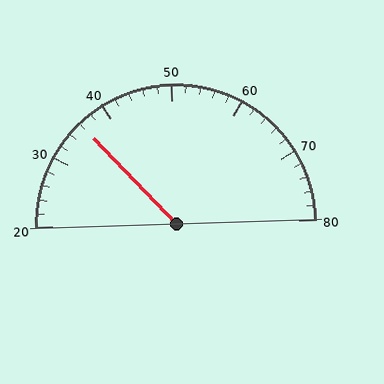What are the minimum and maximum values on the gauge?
The gauge ranges from 20 to 80.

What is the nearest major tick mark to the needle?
The nearest major tick mark is 40.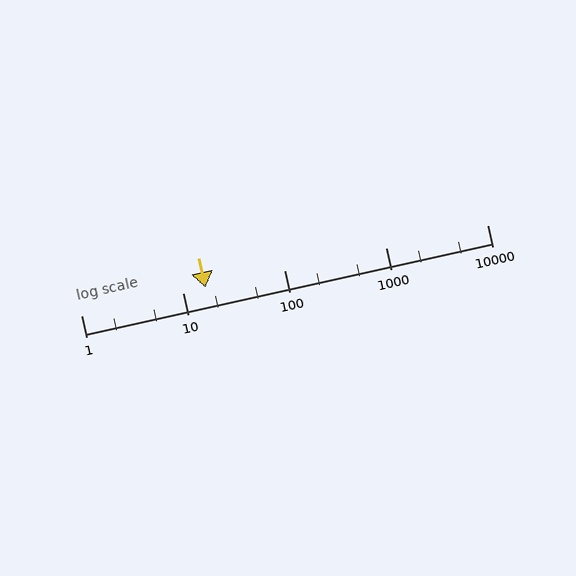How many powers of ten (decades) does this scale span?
The scale spans 4 decades, from 1 to 10000.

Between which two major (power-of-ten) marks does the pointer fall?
The pointer is between 10 and 100.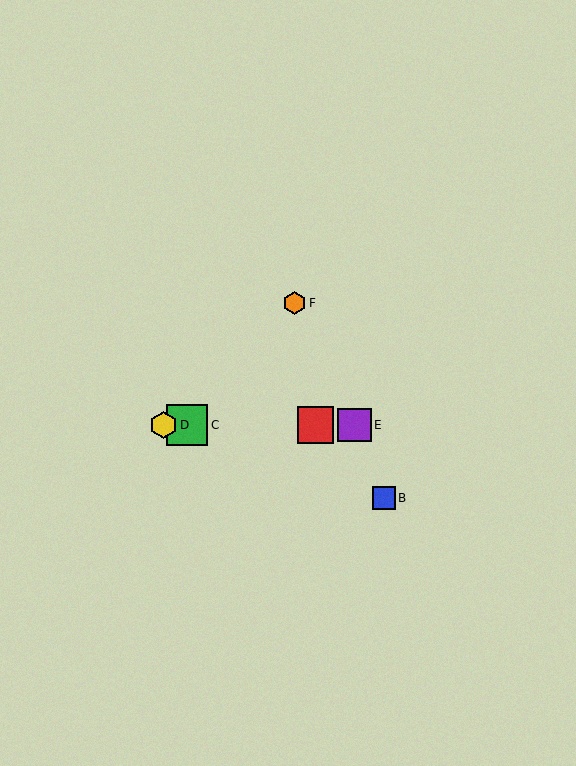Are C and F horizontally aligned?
No, C is at y≈425 and F is at y≈303.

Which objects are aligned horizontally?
Objects A, C, D, E are aligned horizontally.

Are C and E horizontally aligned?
Yes, both are at y≈425.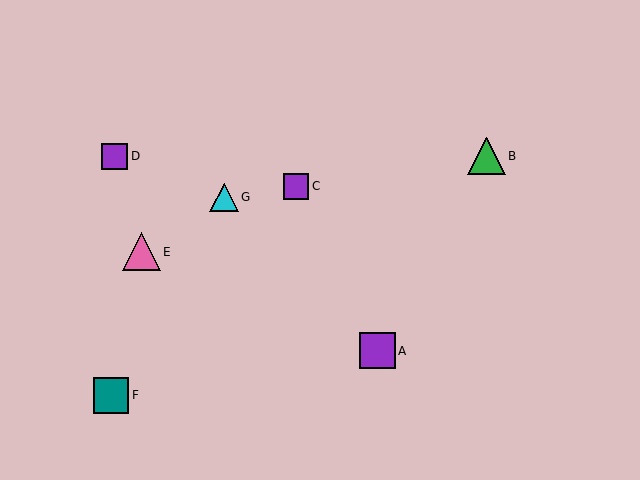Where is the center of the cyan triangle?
The center of the cyan triangle is at (224, 197).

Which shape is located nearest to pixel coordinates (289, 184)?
The purple square (labeled C) at (296, 186) is nearest to that location.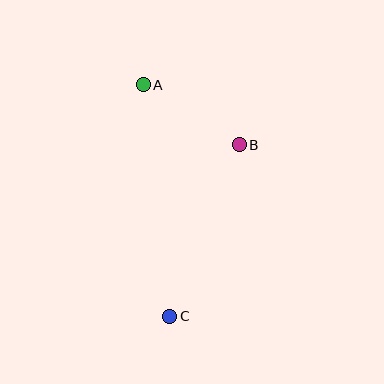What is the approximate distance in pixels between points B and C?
The distance between B and C is approximately 186 pixels.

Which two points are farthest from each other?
Points A and C are farthest from each other.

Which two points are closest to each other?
Points A and B are closest to each other.